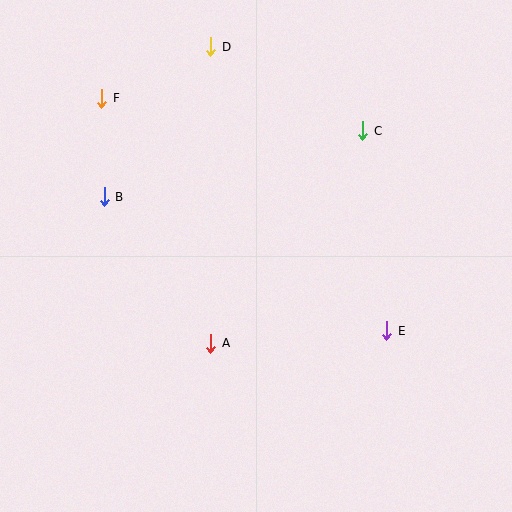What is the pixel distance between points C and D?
The distance between C and D is 174 pixels.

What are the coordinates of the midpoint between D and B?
The midpoint between D and B is at (157, 122).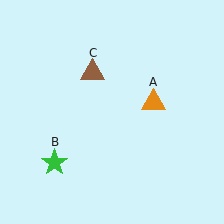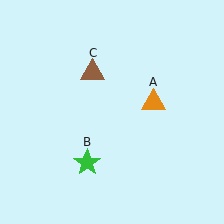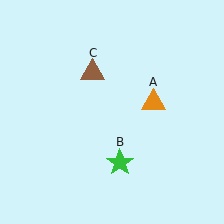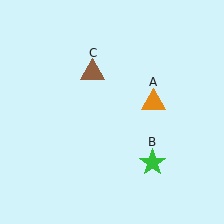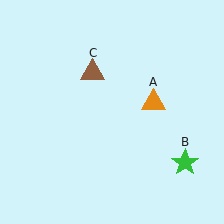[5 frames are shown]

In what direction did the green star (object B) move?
The green star (object B) moved right.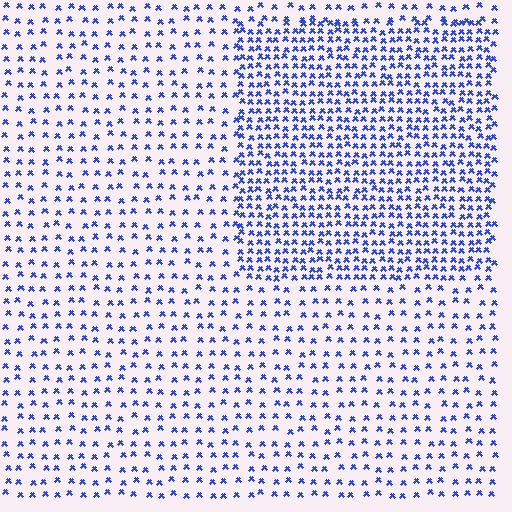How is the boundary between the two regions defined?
The boundary is defined by a change in element density (approximately 2.1x ratio). All elements are the same color, size, and shape.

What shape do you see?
I see a rectangle.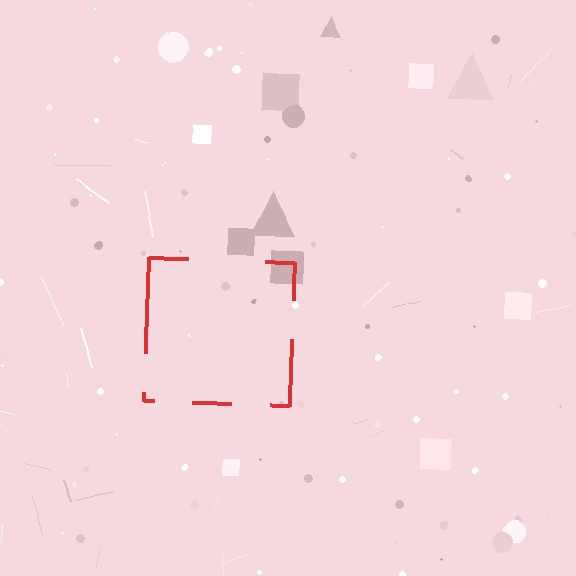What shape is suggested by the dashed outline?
The dashed outline suggests a square.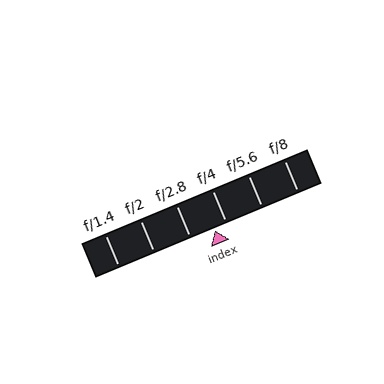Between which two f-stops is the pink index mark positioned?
The index mark is between f/2.8 and f/4.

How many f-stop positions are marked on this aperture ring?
There are 6 f-stop positions marked.